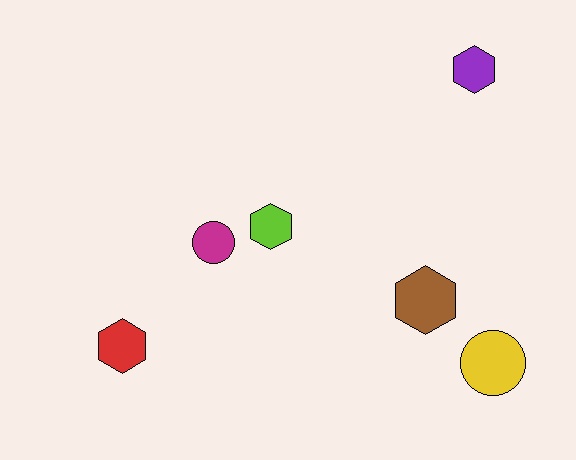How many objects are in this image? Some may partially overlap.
There are 6 objects.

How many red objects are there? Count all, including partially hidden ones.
There is 1 red object.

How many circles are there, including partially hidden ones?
There are 2 circles.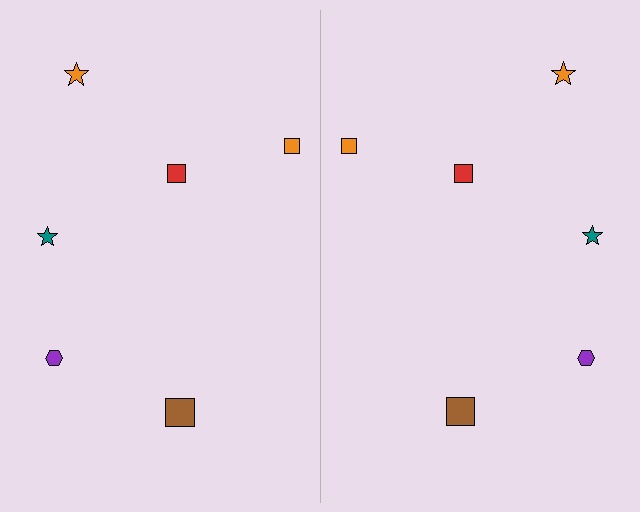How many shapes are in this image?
There are 12 shapes in this image.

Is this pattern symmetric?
Yes, this pattern has bilateral (reflection) symmetry.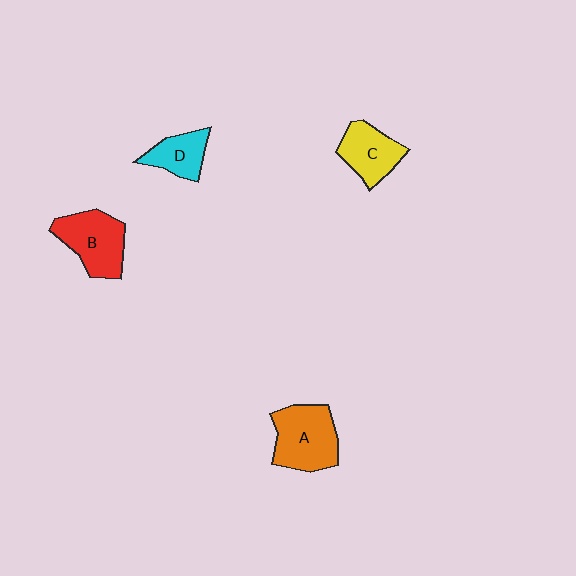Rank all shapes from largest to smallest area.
From largest to smallest: A (orange), B (red), C (yellow), D (cyan).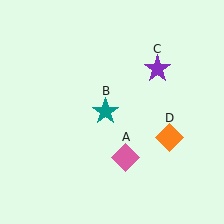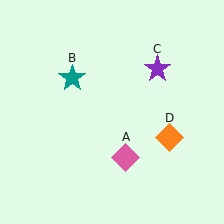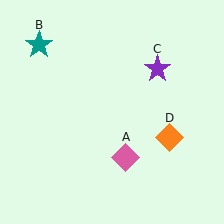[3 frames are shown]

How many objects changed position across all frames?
1 object changed position: teal star (object B).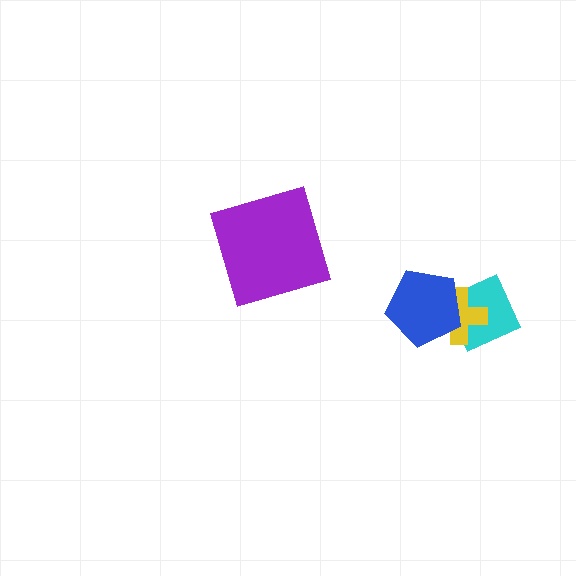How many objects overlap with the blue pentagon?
2 objects overlap with the blue pentagon.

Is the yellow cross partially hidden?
Yes, it is partially covered by another shape.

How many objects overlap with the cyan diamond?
2 objects overlap with the cyan diamond.